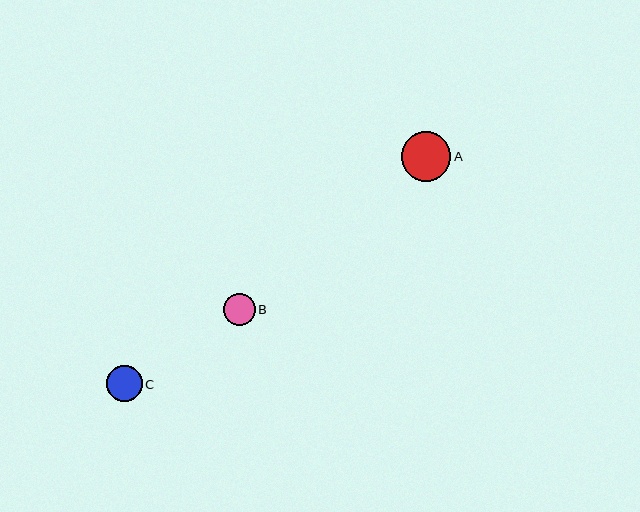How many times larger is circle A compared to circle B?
Circle A is approximately 1.6 times the size of circle B.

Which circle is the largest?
Circle A is the largest with a size of approximately 50 pixels.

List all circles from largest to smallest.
From largest to smallest: A, C, B.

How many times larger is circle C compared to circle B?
Circle C is approximately 1.1 times the size of circle B.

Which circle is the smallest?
Circle B is the smallest with a size of approximately 32 pixels.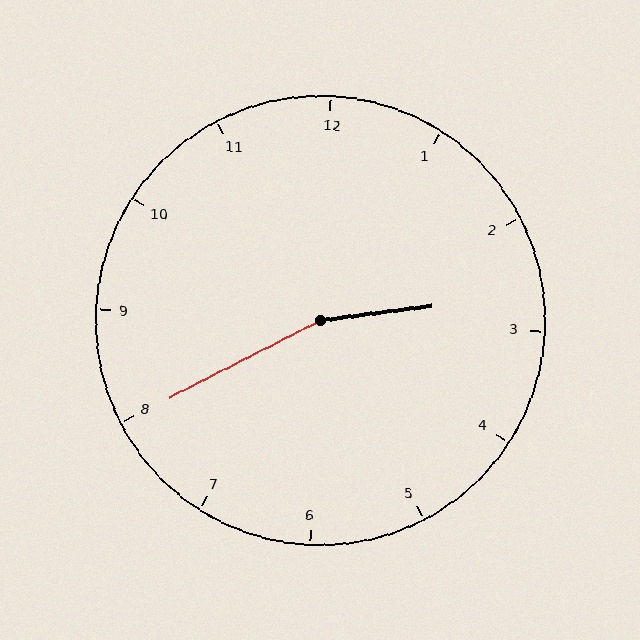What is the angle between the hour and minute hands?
Approximately 160 degrees.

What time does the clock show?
2:40.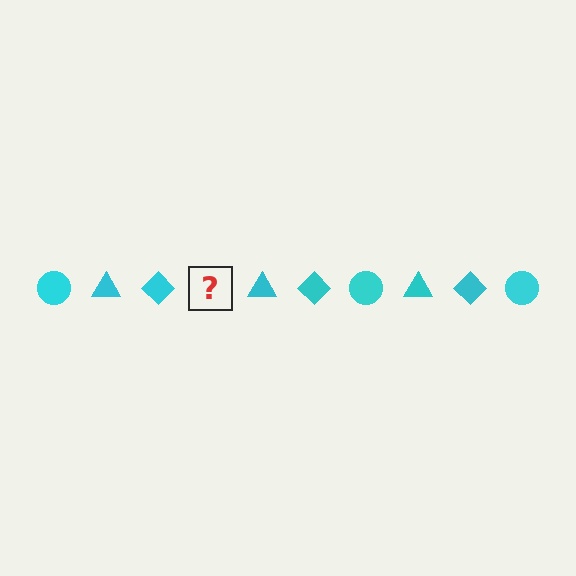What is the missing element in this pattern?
The missing element is a cyan circle.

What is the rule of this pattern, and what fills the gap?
The rule is that the pattern cycles through circle, triangle, diamond shapes in cyan. The gap should be filled with a cyan circle.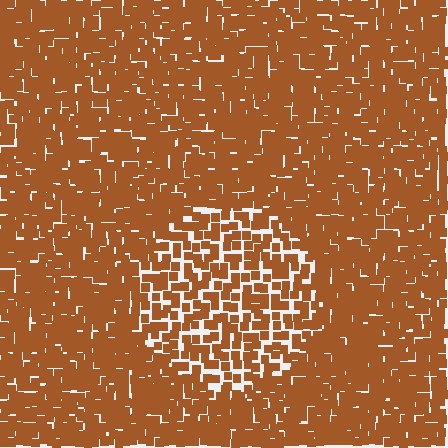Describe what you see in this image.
The image contains small brown elements arranged at two different densities. A circle-shaped region is visible where the elements are less densely packed than the surrounding area.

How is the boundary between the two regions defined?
The boundary is defined by a change in element density (approximately 1.7x ratio). All elements are the same color, size, and shape.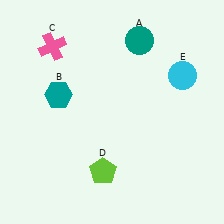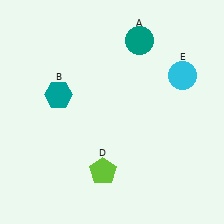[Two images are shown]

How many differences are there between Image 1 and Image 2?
There is 1 difference between the two images.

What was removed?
The pink cross (C) was removed in Image 2.